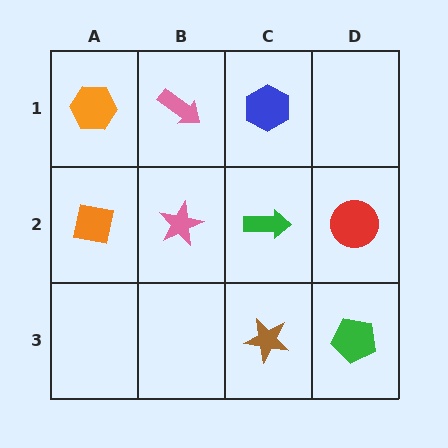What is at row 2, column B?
A pink star.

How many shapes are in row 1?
3 shapes.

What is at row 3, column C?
A brown star.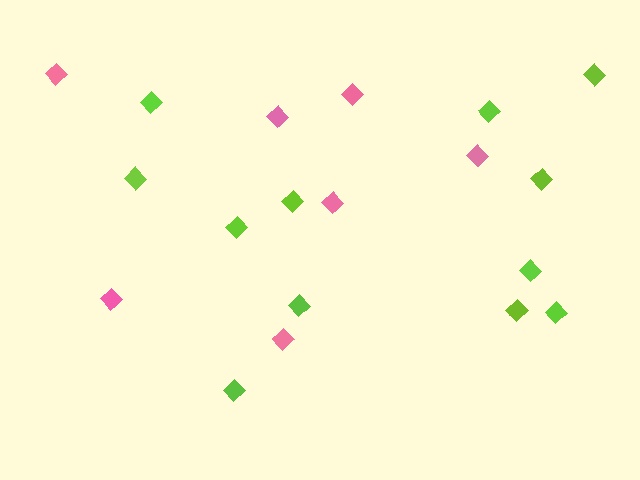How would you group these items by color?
There are 2 groups: one group of pink diamonds (7) and one group of lime diamonds (12).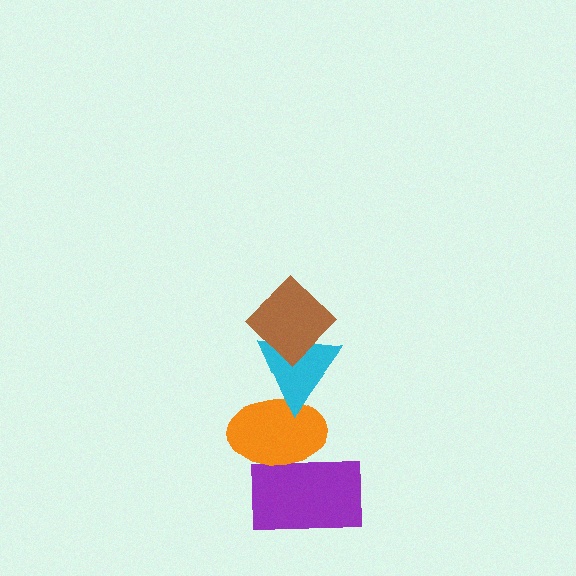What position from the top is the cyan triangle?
The cyan triangle is 2nd from the top.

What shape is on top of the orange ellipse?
The cyan triangle is on top of the orange ellipse.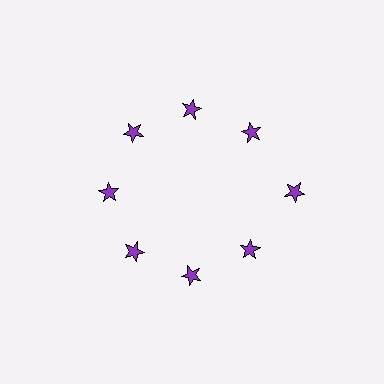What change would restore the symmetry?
The symmetry would be restored by moving it inward, back onto the ring so that all 8 stars sit at equal angles and equal distance from the center.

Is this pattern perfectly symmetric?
No. The 8 purple stars are arranged in a ring, but one element near the 3 o'clock position is pushed outward from the center, breaking the 8-fold rotational symmetry.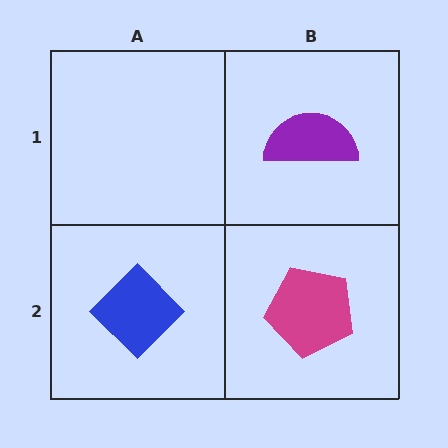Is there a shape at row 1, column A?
No, that cell is empty.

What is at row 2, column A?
A blue diamond.